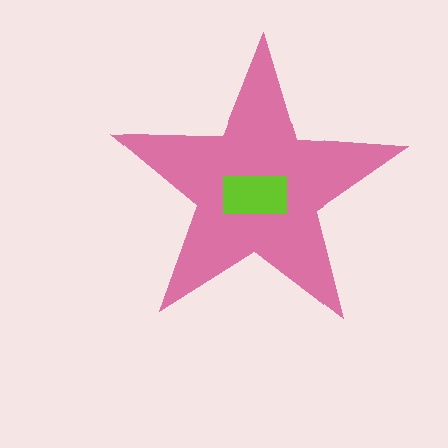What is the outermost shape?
The pink star.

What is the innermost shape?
The lime rectangle.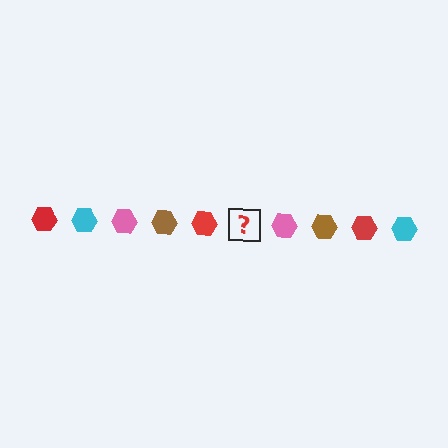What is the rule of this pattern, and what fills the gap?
The rule is that the pattern cycles through red, cyan, pink, brown hexagons. The gap should be filled with a cyan hexagon.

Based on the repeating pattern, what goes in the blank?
The blank should be a cyan hexagon.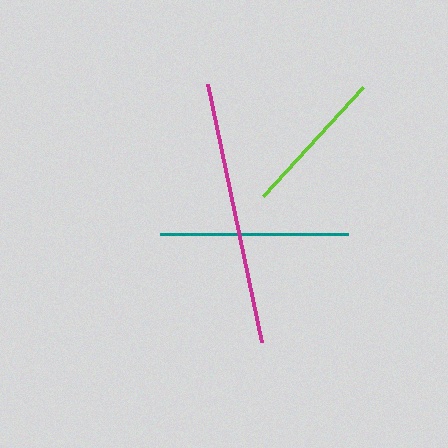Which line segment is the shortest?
The lime line is the shortest at approximately 149 pixels.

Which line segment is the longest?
The magenta line is the longest at approximately 264 pixels.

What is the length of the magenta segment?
The magenta segment is approximately 264 pixels long.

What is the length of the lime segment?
The lime segment is approximately 149 pixels long.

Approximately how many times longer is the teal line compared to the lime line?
The teal line is approximately 1.3 times the length of the lime line.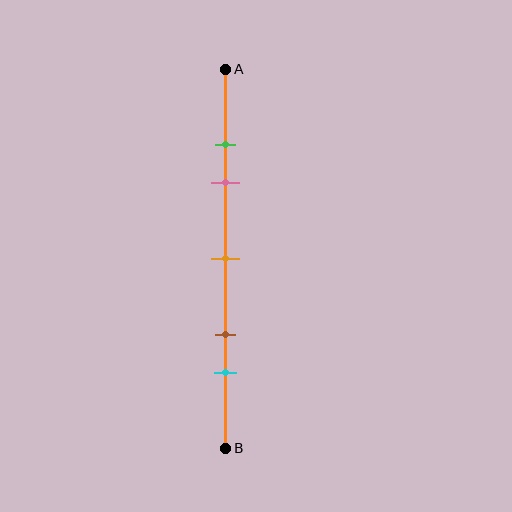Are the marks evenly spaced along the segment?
No, the marks are not evenly spaced.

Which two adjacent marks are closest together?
The green and pink marks are the closest adjacent pair.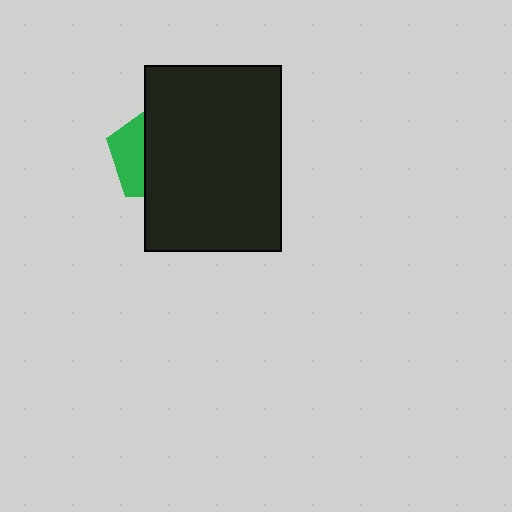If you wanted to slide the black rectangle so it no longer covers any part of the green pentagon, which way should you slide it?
Slide it right — that is the most direct way to separate the two shapes.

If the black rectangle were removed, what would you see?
You would see the complete green pentagon.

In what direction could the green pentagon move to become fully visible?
The green pentagon could move left. That would shift it out from behind the black rectangle entirely.